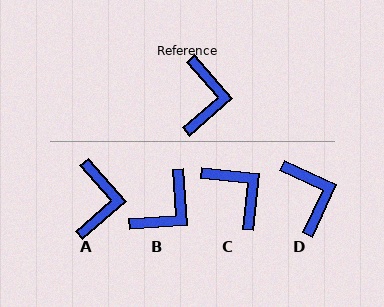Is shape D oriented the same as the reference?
No, it is off by about 24 degrees.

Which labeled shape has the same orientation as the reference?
A.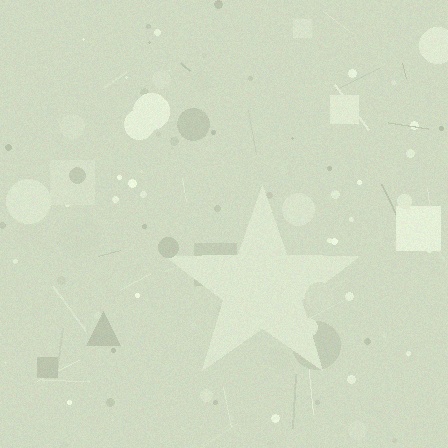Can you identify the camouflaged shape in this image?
The camouflaged shape is a star.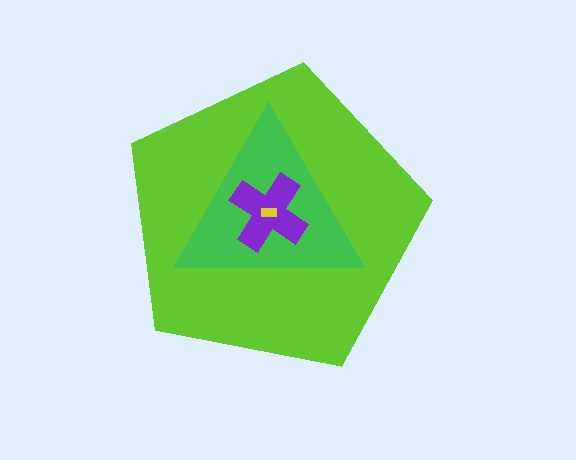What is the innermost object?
The yellow rectangle.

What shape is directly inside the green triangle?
The purple cross.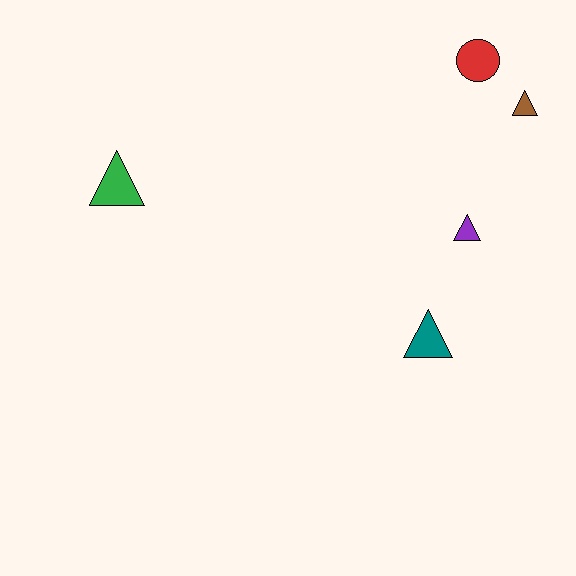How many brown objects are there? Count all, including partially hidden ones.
There is 1 brown object.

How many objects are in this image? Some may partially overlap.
There are 5 objects.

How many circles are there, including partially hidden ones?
There is 1 circle.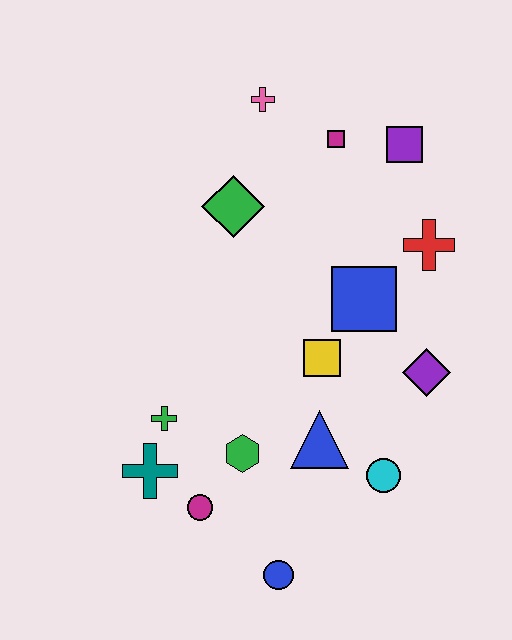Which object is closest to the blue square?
The yellow square is closest to the blue square.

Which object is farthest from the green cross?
The purple square is farthest from the green cross.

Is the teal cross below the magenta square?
Yes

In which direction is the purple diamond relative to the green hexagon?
The purple diamond is to the right of the green hexagon.